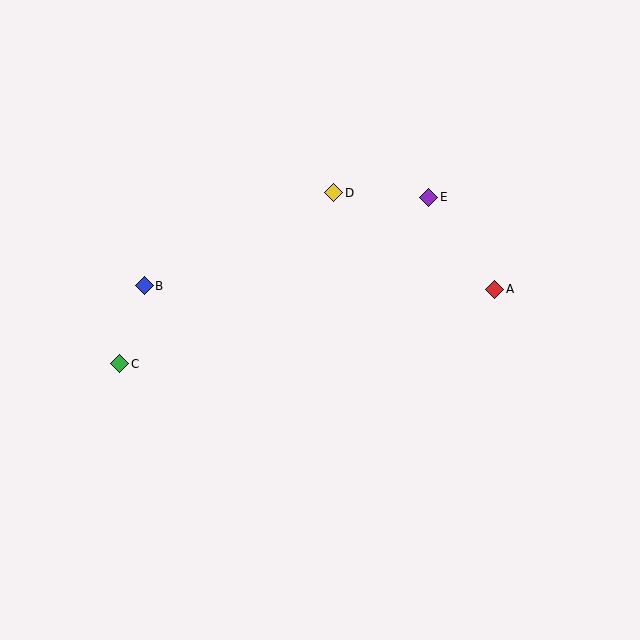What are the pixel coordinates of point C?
Point C is at (120, 364).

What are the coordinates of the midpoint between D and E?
The midpoint between D and E is at (381, 195).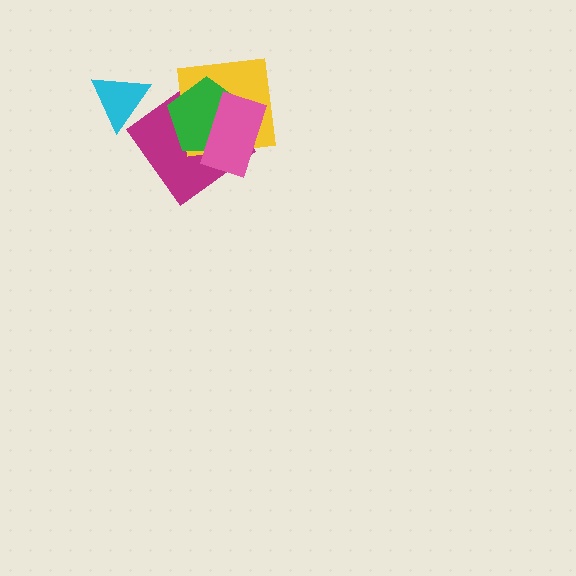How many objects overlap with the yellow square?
3 objects overlap with the yellow square.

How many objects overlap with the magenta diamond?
3 objects overlap with the magenta diamond.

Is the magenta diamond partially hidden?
Yes, it is partially covered by another shape.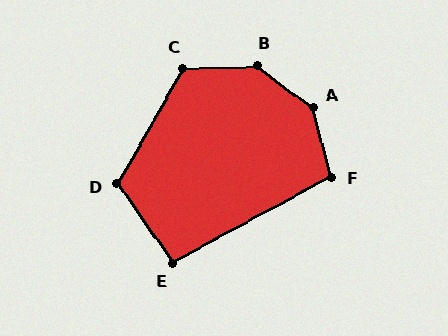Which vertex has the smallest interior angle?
E, at approximately 97 degrees.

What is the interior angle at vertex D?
Approximately 115 degrees (obtuse).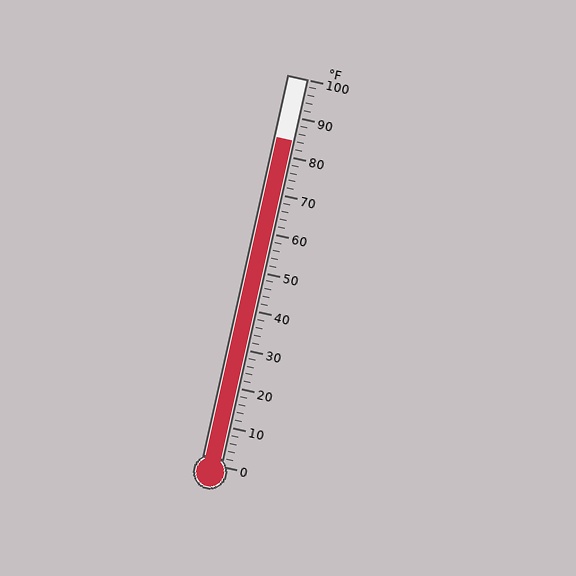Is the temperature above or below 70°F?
The temperature is above 70°F.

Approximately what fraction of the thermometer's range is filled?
The thermometer is filled to approximately 85% of its range.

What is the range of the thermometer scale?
The thermometer scale ranges from 0°F to 100°F.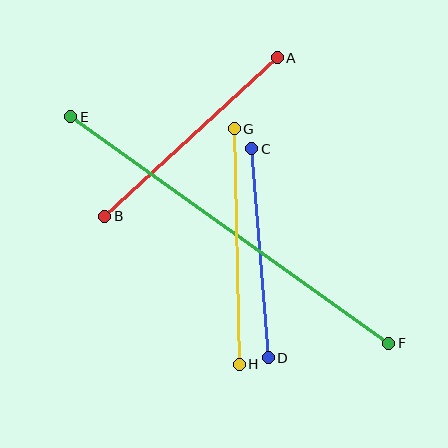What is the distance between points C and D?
The distance is approximately 210 pixels.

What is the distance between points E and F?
The distance is approximately 390 pixels.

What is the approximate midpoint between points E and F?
The midpoint is at approximately (230, 230) pixels.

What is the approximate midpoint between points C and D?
The midpoint is at approximately (260, 253) pixels.